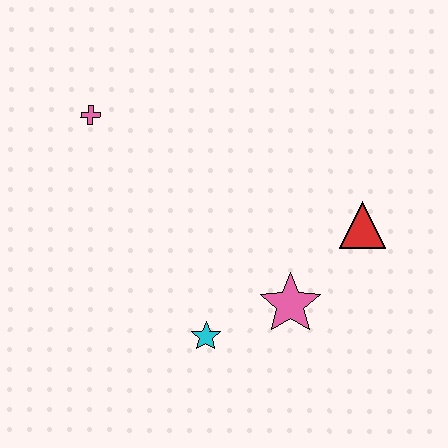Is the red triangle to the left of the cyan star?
No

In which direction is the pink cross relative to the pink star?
The pink cross is to the left of the pink star.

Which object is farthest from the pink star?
The pink cross is farthest from the pink star.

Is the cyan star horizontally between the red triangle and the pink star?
No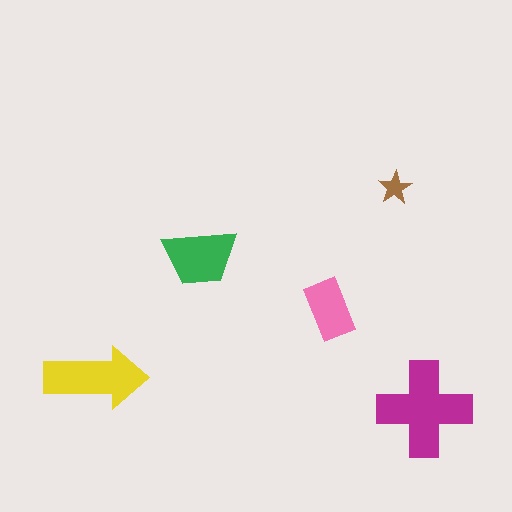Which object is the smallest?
The brown star.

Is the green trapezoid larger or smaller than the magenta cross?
Smaller.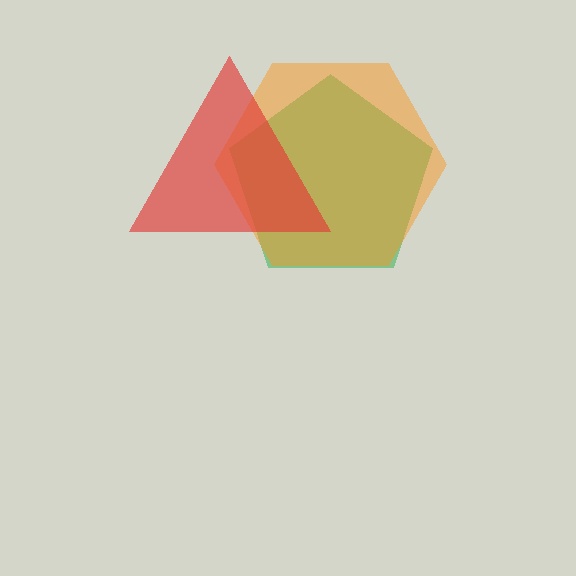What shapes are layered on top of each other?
The layered shapes are: a green pentagon, an orange hexagon, a red triangle.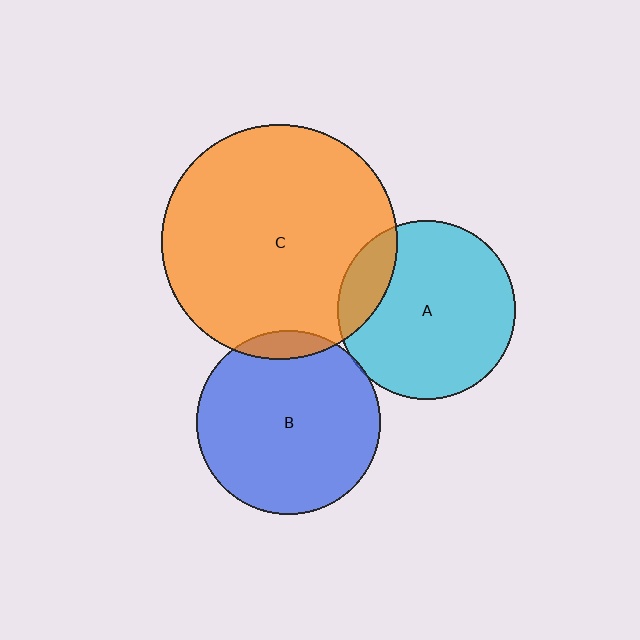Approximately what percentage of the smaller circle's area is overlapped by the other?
Approximately 5%.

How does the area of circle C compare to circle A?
Approximately 1.7 times.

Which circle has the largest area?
Circle C (orange).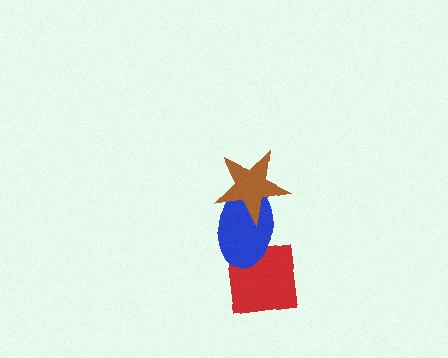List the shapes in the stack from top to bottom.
From top to bottom: the brown star, the blue ellipse, the red square.